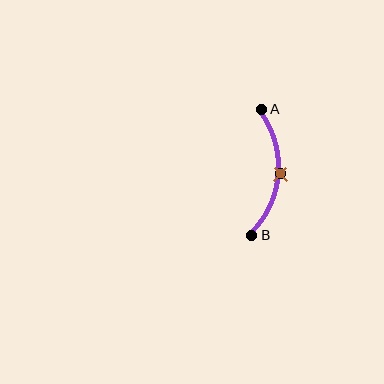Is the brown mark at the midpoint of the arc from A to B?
Yes. The brown mark lies on the arc at equal arc-length from both A and B — it is the arc midpoint.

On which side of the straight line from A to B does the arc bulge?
The arc bulges to the right of the straight line connecting A and B.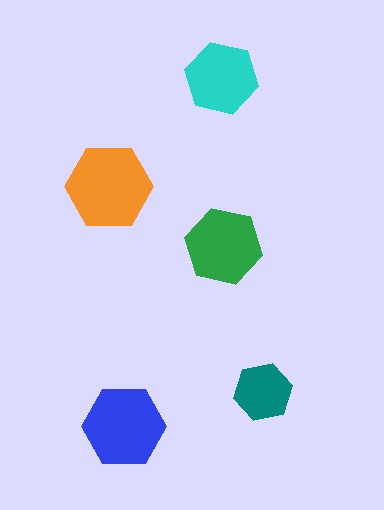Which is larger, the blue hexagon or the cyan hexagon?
The blue one.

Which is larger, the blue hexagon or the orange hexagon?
The orange one.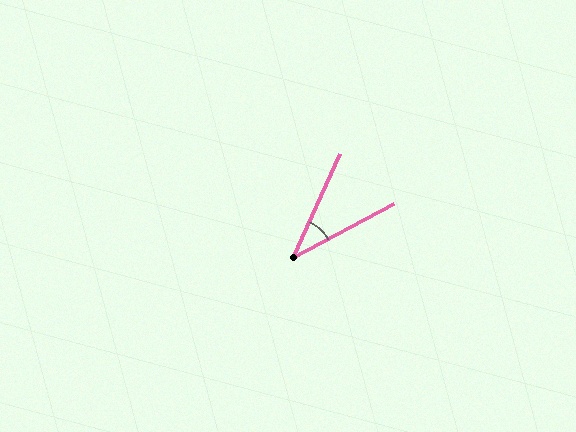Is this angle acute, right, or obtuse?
It is acute.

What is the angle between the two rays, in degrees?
Approximately 37 degrees.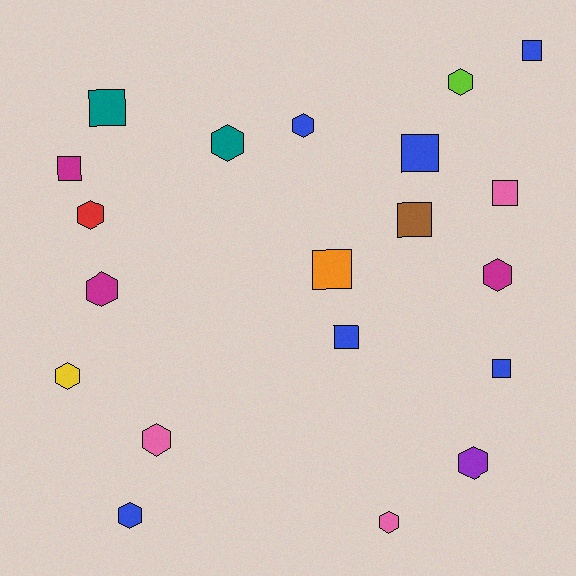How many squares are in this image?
There are 9 squares.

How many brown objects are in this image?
There is 1 brown object.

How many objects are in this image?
There are 20 objects.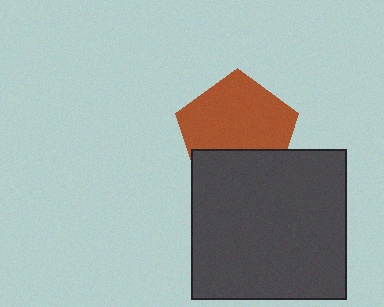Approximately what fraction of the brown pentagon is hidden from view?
Roughly 32% of the brown pentagon is hidden behind the dark gray rectangle.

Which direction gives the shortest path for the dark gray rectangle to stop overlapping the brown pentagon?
Moving down gives the shortest separation.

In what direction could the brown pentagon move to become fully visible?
The brown pentagon could move up. That would shift it out from behind the dark gray rectangle entirely.